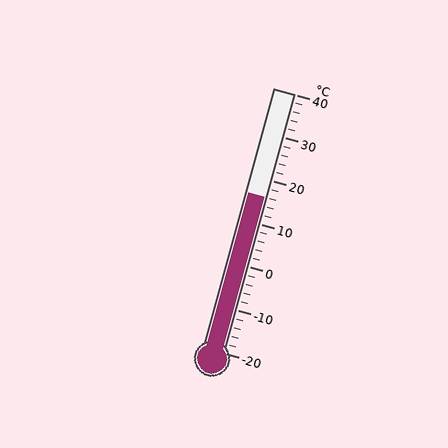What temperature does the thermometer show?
The thermometer shows approximately 16°C.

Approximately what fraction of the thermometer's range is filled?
The thermometer is filled to approximately 60% of its range.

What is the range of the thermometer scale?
The thermometer scale ranges from -20°C to 40°C.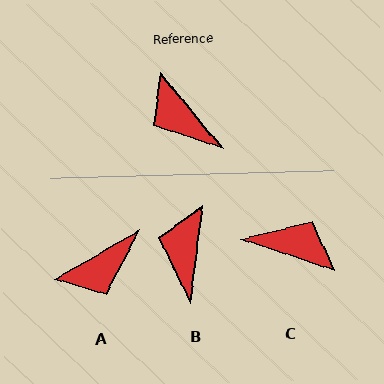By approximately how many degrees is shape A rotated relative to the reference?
Approximately 80 degrees counter-clockwise.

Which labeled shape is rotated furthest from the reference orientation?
C, about 149 degrees away.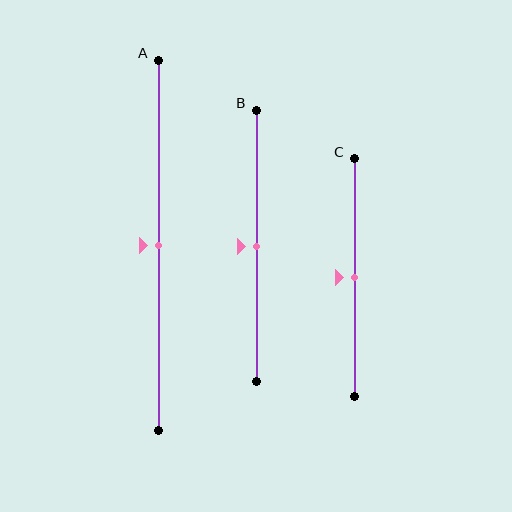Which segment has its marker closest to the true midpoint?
Segment A has its marker closest to the true midpoint.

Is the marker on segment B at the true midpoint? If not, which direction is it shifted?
Yes, the marker on segment B is at the true midpoint.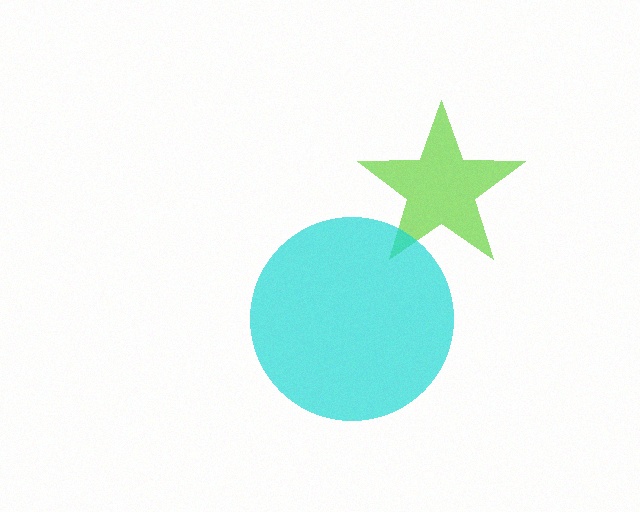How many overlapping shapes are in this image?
There are 2 overlapping shapes in the image.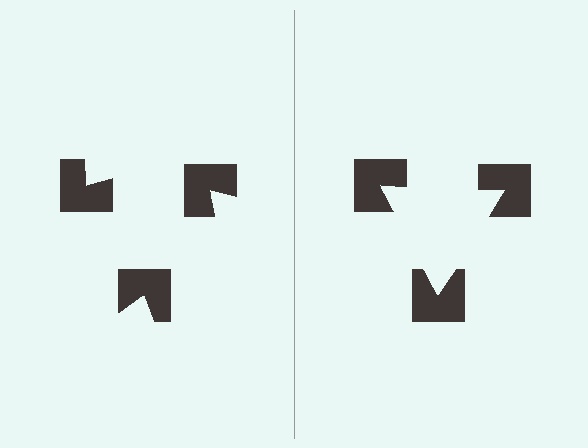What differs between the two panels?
The notched squares are positioned identically on both sides; only the wedge orientations differ. On the right they align to a triangle; on the left they are misaligned.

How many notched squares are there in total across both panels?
6 — 3 on each side.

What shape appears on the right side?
An illusory triangle.